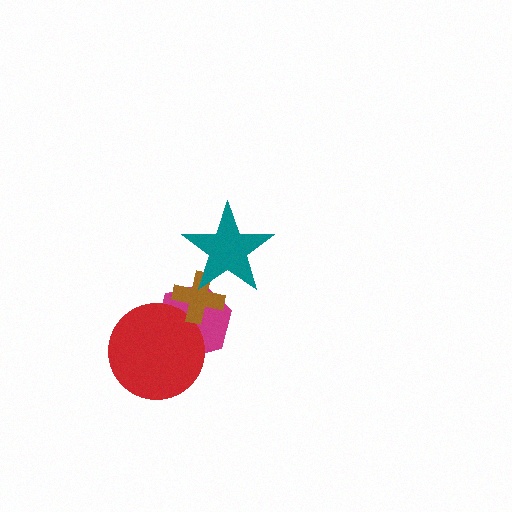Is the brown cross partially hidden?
Yes, it is partially covered by another shape.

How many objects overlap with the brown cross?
2 objects overlap with the brown cross.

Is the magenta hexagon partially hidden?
Yes, it is partially covered by another shape.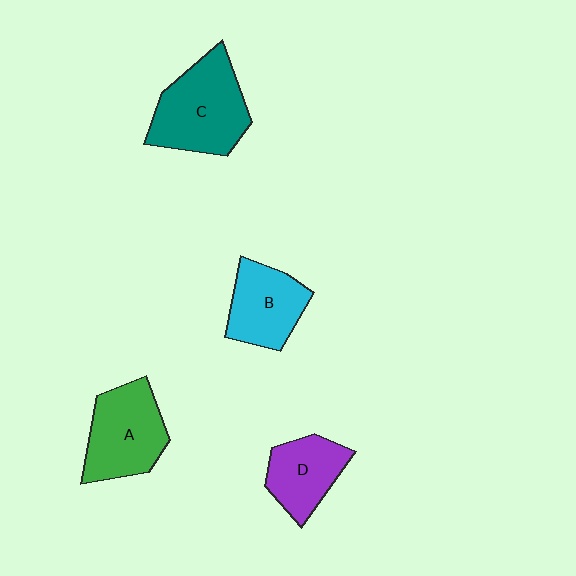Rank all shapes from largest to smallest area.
From largest to smallest: C (teal), A (green), B (cyan), D (purple).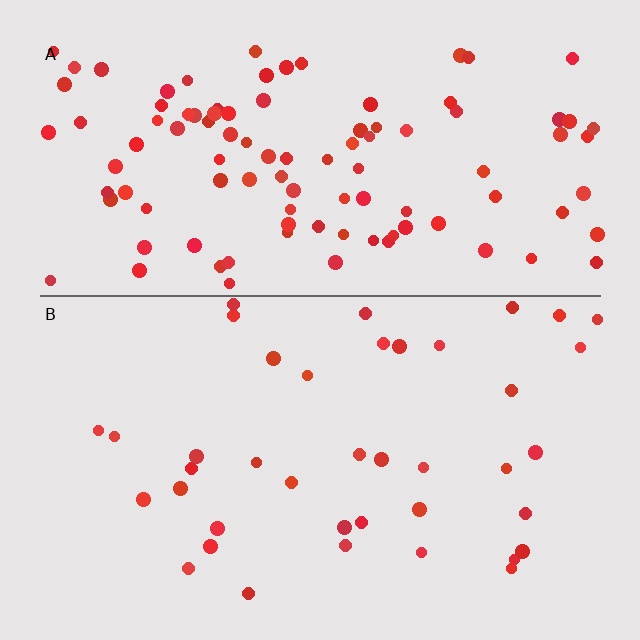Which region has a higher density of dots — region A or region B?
A (the top).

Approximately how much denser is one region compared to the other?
Approximately 2.6× — region A over region B.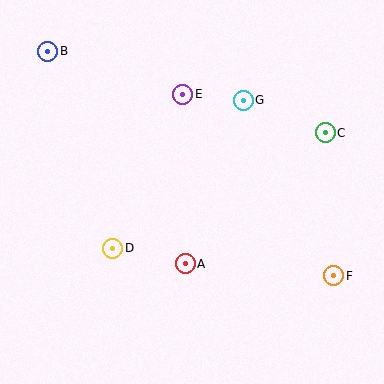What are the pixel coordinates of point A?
Point A is at (185, 264).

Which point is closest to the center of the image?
Point A at (185, 264) is closest to the center.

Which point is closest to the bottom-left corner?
Point D is closest to the bottom-left corner.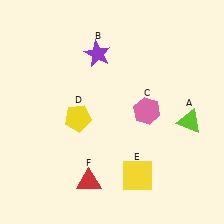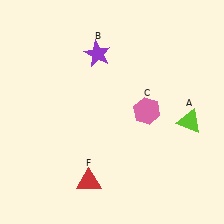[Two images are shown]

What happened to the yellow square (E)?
The yellow square (E) was removed in Image 2. It was in the bottom-right area of Image 1.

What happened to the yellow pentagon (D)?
The yellow pentagon (D) was removed in Image 2. It was in the bottom-left area of Image 1.